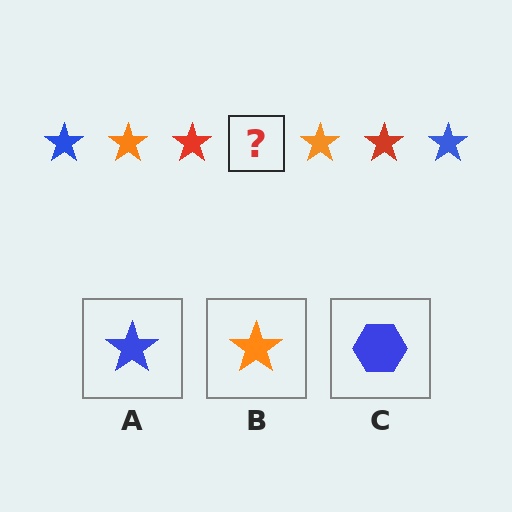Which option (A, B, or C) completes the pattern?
A.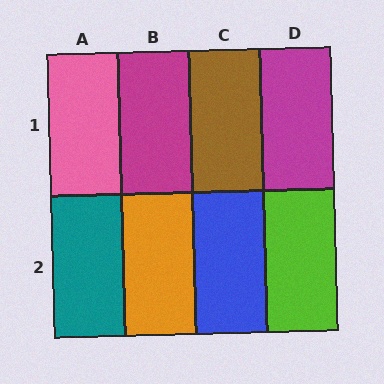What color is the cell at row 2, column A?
Teal.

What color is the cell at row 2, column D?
Lime.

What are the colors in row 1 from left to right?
Pink, magenta, brown, magenta.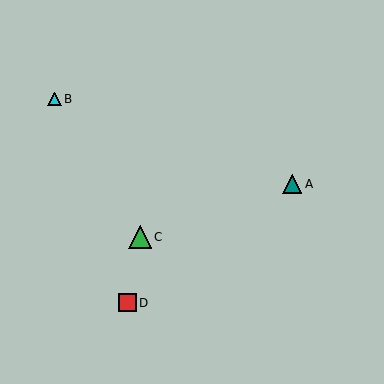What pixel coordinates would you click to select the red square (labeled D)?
Click at (128, 303) to select the red square D.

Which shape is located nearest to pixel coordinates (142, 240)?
The green triangle (labeled C) at (140, 237) is nearest to that location.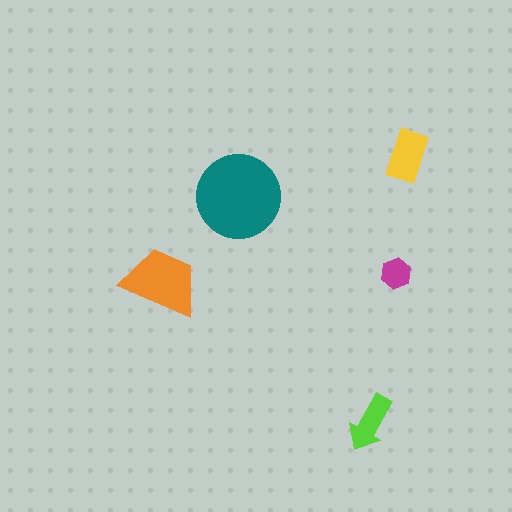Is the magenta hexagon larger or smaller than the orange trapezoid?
Smaller.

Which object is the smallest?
The magenta hexagon.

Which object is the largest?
The teal circle.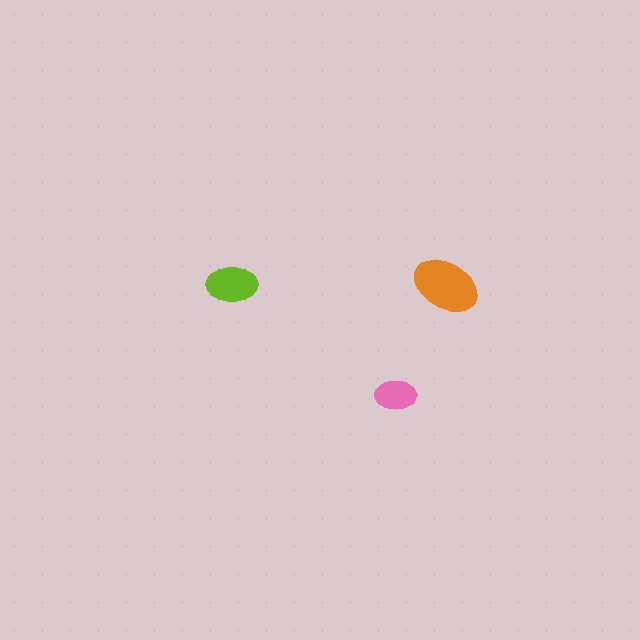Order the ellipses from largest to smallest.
the orange one, the lime one, the pink one.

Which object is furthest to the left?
The lime ellipse is leftmost.